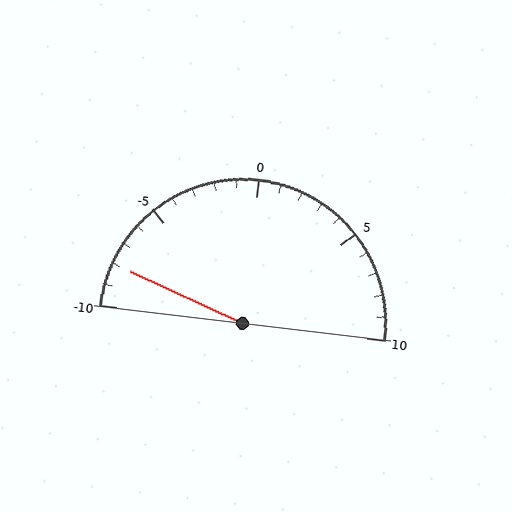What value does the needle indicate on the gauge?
The needle indicates approximately -8.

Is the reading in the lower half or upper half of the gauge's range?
The reading is in the lower half of the range (-10 to 10).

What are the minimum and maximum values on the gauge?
The gauge ranges from -10 to 10.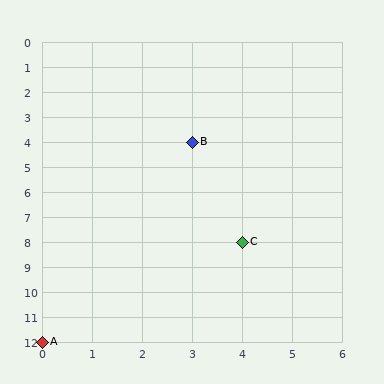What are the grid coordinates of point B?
Point B is at grid coordinates (3, 4).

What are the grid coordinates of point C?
Point C is at grid coordinates (4, 8).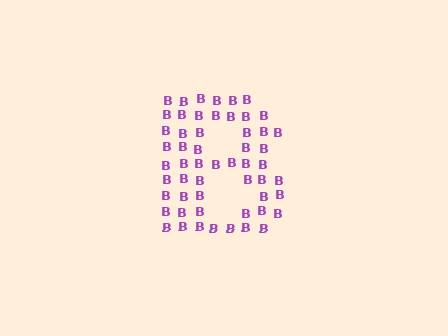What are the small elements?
The small elements are letter B's.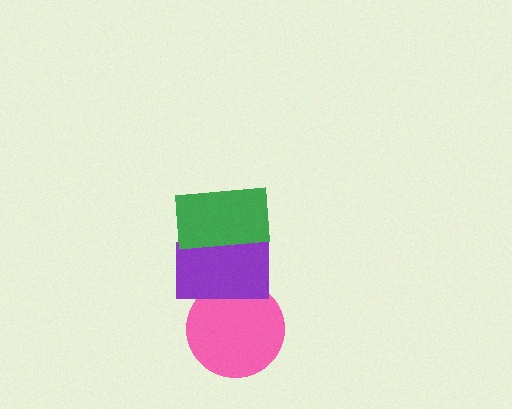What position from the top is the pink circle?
The pink circle is 3rd from the top.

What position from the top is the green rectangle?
The green rectangle is 1st from the top.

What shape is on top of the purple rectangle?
The green rectangle is on top of the purple rectangle.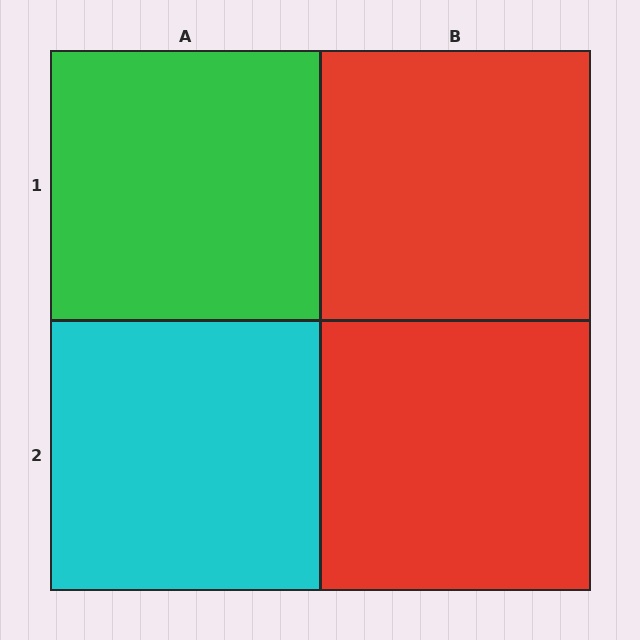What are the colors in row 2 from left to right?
Cyan, red.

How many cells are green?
1 cell is green.